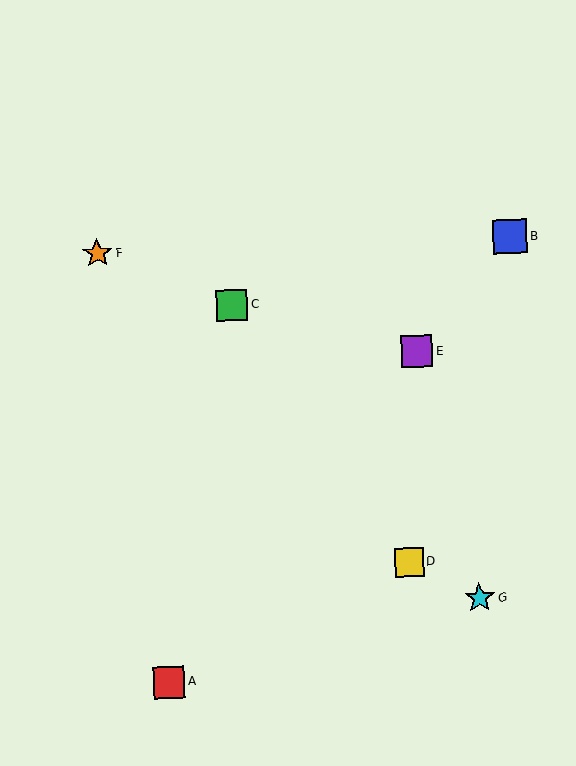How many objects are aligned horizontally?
2 objects (B, F) are aligned horizontally.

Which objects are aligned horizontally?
Objects B, F are aligned horizontally.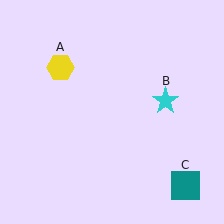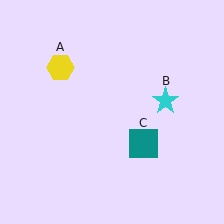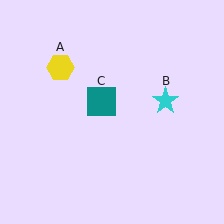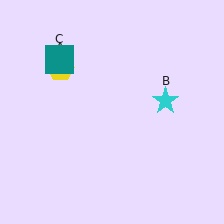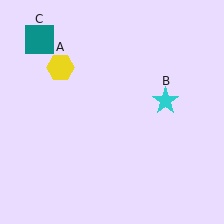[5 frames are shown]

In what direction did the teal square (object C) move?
The teal square (object C) moved up and to the left.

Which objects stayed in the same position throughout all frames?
Yellow hexagon (object A) and cyan star (object B) remained stationary.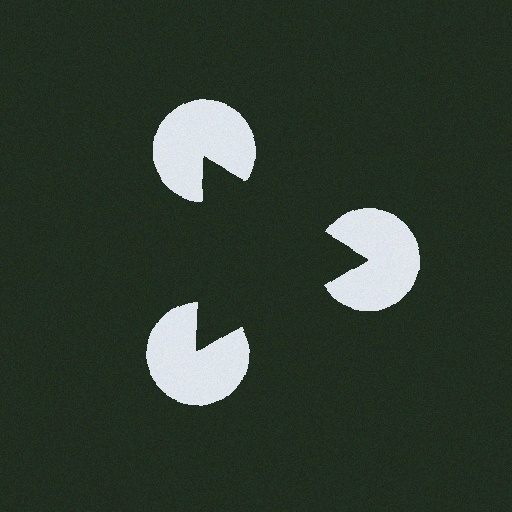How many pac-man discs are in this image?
There are 3 — one at each vertex of the illusory triangle.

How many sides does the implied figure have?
3 sides.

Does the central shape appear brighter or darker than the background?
It typically appears slightly darker than the background, even though no actual brightness change is drawn.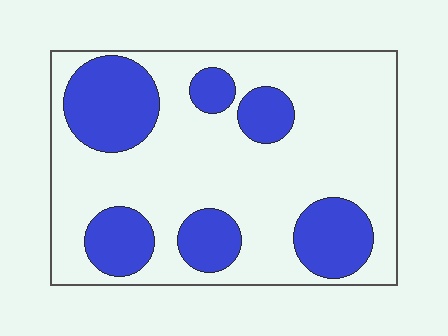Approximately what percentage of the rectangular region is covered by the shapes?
Approximately 30%.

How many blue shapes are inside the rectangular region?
6.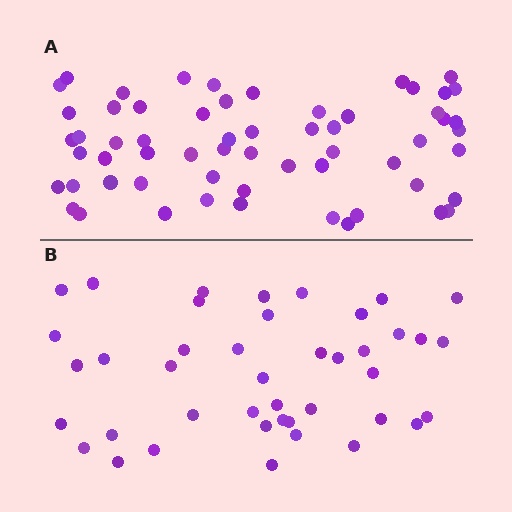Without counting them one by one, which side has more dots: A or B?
Region A (the top region) has more dots.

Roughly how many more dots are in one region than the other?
Region A has approximately 20 more dots than region B.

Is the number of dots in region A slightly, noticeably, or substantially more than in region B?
Region A has noticeably more, but not dramatically so. The ratio is roughly 1.4 to 1.